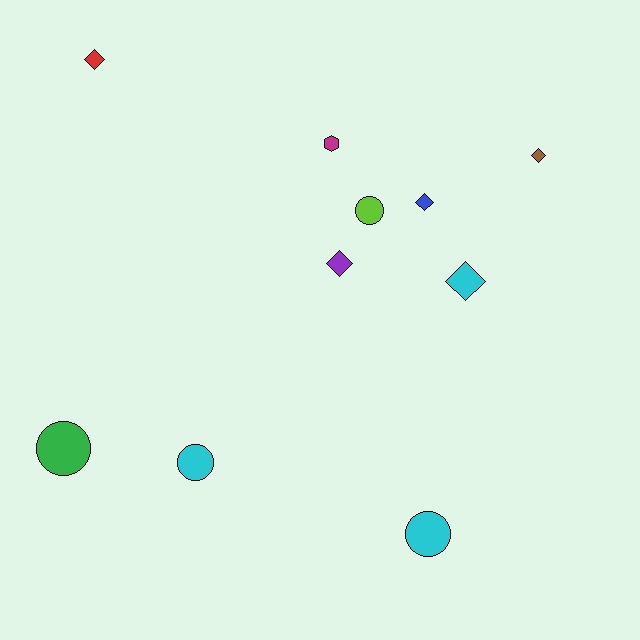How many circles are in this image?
There are 4 circles.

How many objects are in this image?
There are 10 objects.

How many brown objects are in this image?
There is 1 brown object.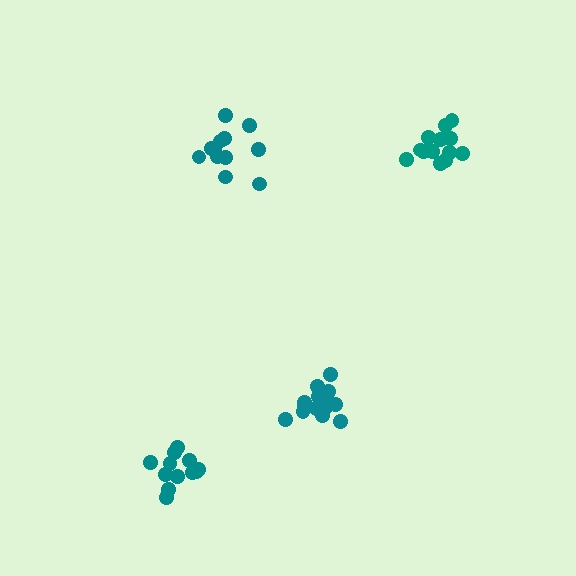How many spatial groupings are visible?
There are 4 spatial groupings.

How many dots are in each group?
Group 1: 14 dots, Group 2: 13 dots, Group 3: 12 dots, Group 4: 12 dots (51 total).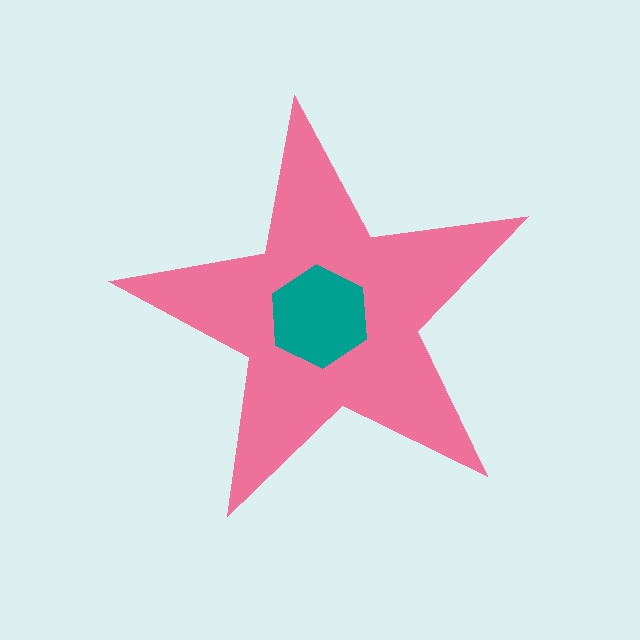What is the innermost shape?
The teal hexagon.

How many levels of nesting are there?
2.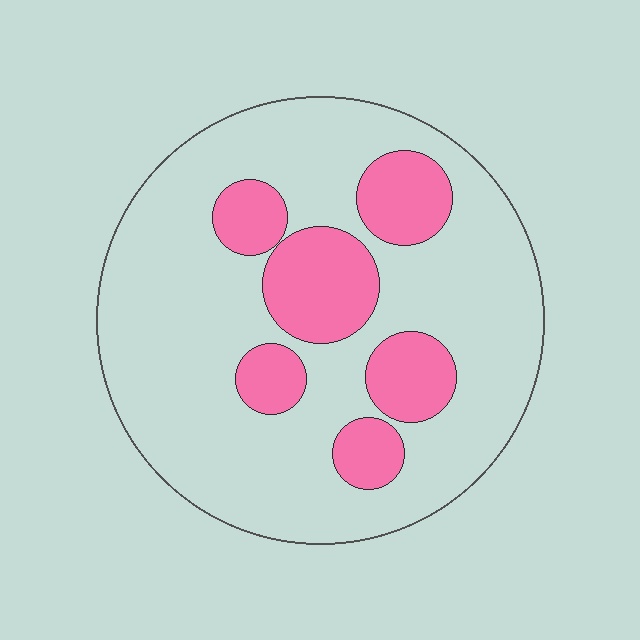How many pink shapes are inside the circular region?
6.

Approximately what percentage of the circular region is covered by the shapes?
Approximately 25%.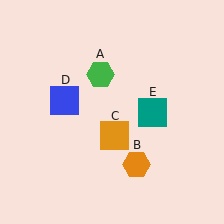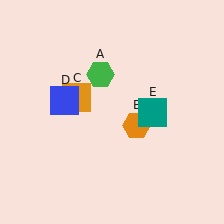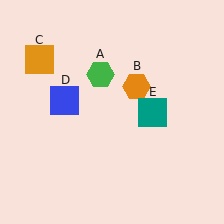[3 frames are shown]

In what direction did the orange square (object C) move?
The orange square (object C) moved up and to the left.